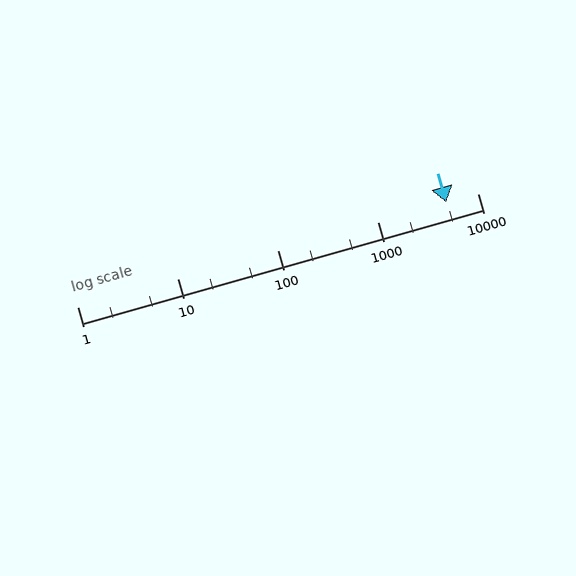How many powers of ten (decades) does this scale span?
The scale spans 4 decades, from 1 to 10000.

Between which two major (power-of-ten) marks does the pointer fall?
The pointer is between 1000 and 10000.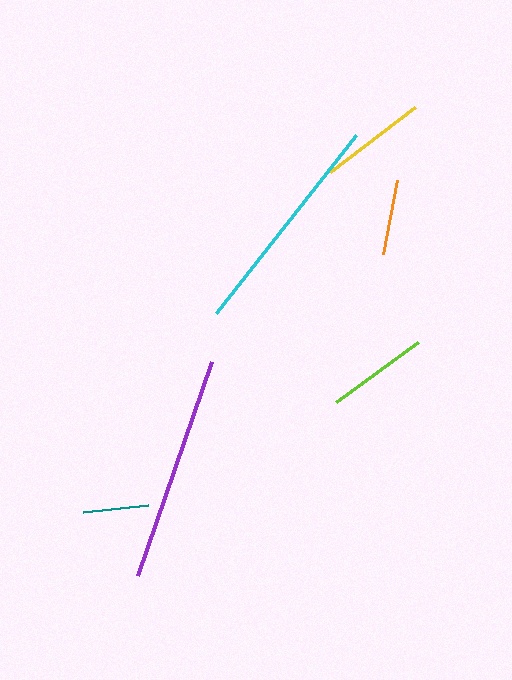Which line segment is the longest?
The purple line is the longest at approximately 227 pixels.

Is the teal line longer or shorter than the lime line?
The lime line is longer than the teal line.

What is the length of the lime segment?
The lime segment is approximately 101 pixels long.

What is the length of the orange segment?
The orange segment is approximately 75 pixels long.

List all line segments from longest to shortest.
From longest to shortest: purple, cyan, yellow, lime, orange, teal.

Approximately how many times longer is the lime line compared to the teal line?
The lime line is approximately 1.5 times the length of the teal line.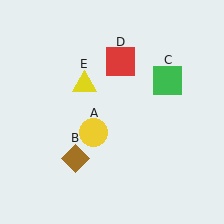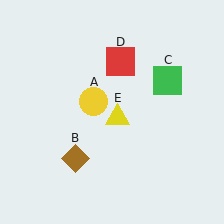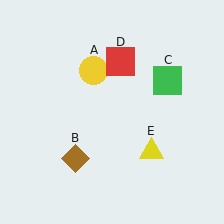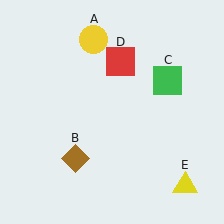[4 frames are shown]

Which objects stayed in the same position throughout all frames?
Brown diamond (object B) and green square (object C) and red square (object D) remained stationary.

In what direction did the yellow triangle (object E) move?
The yellow triangle (object E) moved down and to the right.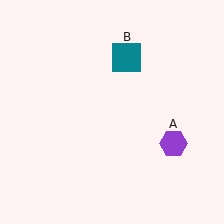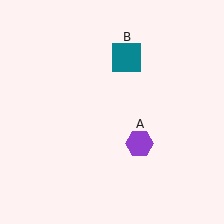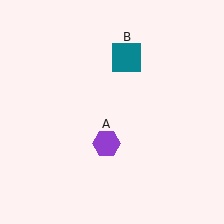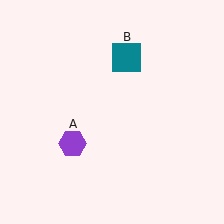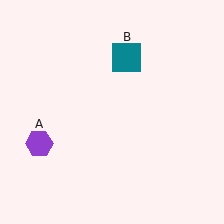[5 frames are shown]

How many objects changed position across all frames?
1 object changed position: purple hexagon (object A).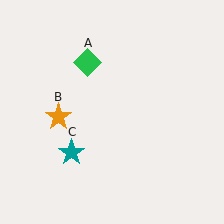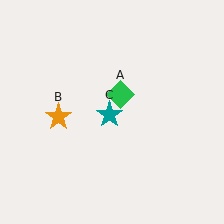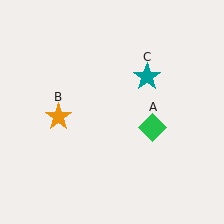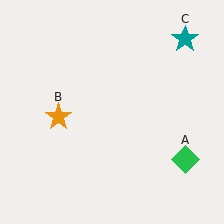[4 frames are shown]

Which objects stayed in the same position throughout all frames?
Orange star (object B) remained stationary.